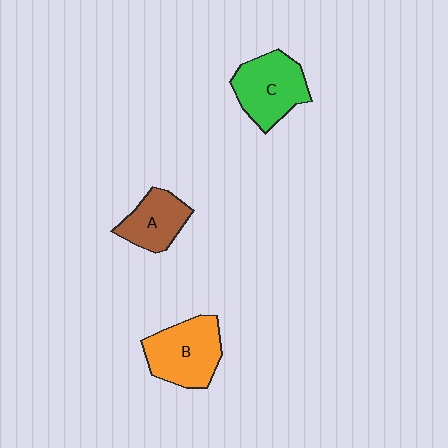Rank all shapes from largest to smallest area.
From largest to smallest: B (orange), C (green), A (brown).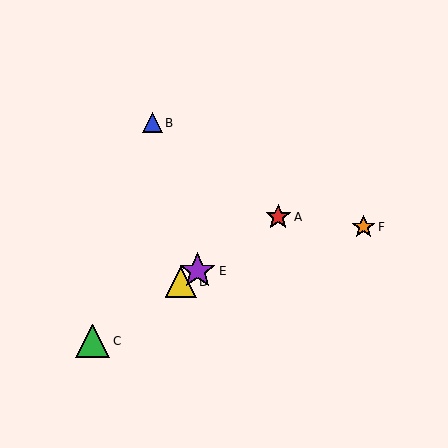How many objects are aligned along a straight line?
4 objects (A, C, D, E) are aligned along a straight line.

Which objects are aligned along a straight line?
Objects A, C, D, E are aligned along a straight line.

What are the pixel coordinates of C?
Object C is at (93, 341).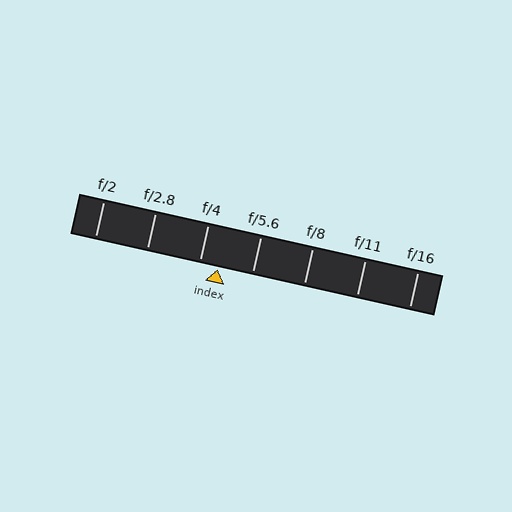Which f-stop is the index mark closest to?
The index mark is closest to f/4.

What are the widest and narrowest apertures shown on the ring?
The widest aperture shown is f/2 and the narrowest is f/16.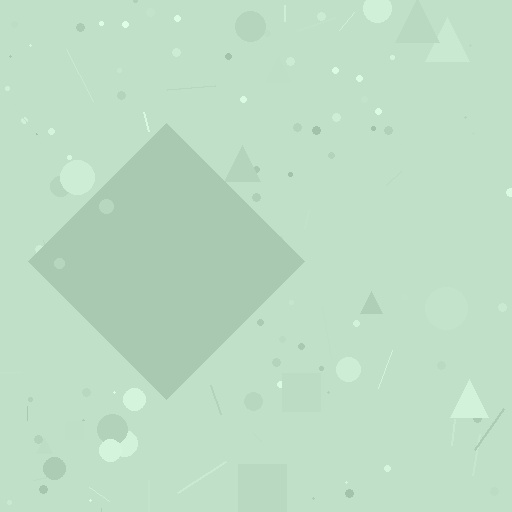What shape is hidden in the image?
A diamond is hidden in the image.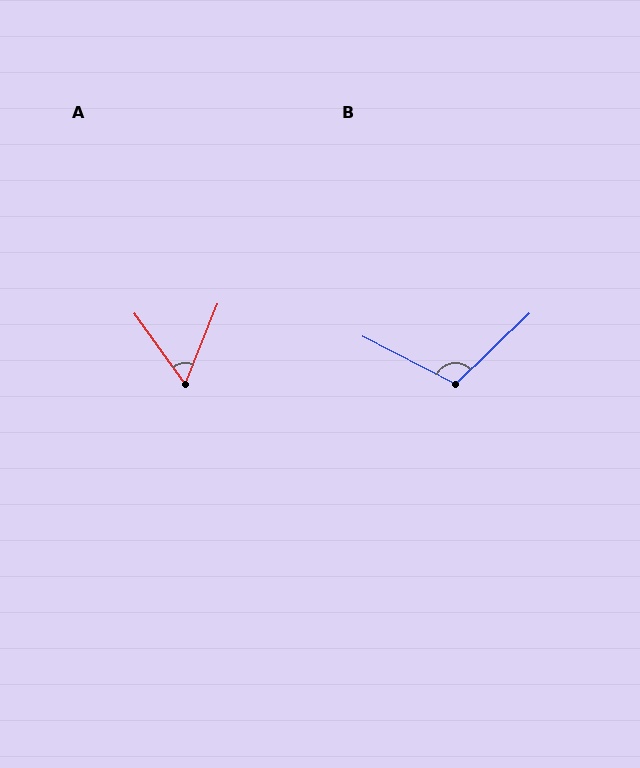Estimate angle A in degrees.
Approximately 57 degrees.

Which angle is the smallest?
A, at approximately 57 degrees.